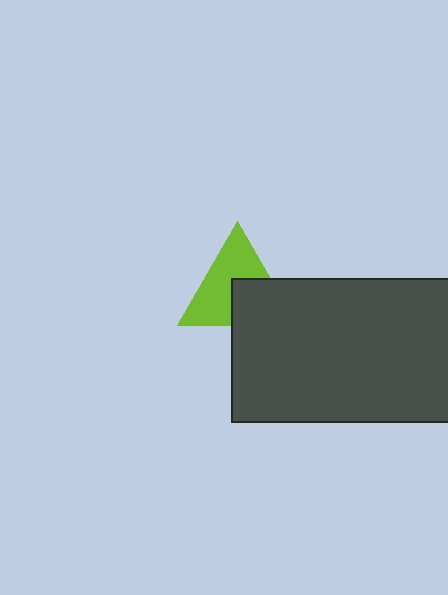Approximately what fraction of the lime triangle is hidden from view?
Roughly 40% of the lime triangle is hidden behind the dark gray rectangle.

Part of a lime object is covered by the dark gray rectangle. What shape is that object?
It is a triangle.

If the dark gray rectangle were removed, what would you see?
You would see the complete lime triangle.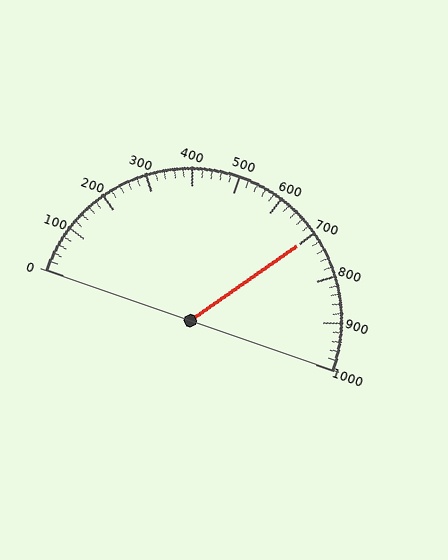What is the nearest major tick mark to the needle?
The nearest major tick mark is 700.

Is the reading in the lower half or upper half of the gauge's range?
The reading is in the upper half of the range (0 to 1000).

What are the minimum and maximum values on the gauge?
The gauge ranges from 0 to 1000.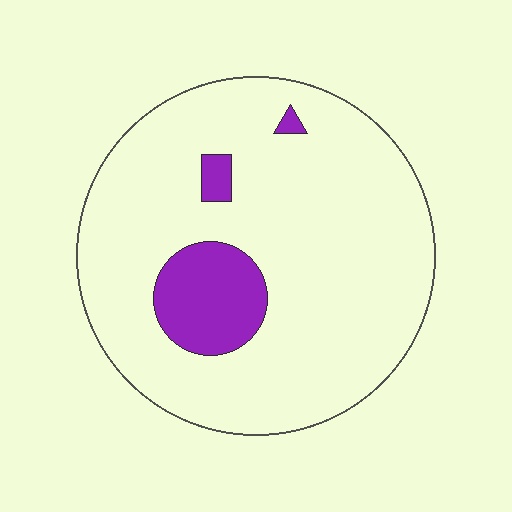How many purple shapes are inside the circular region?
3.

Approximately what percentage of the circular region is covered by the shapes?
Approximately 10%.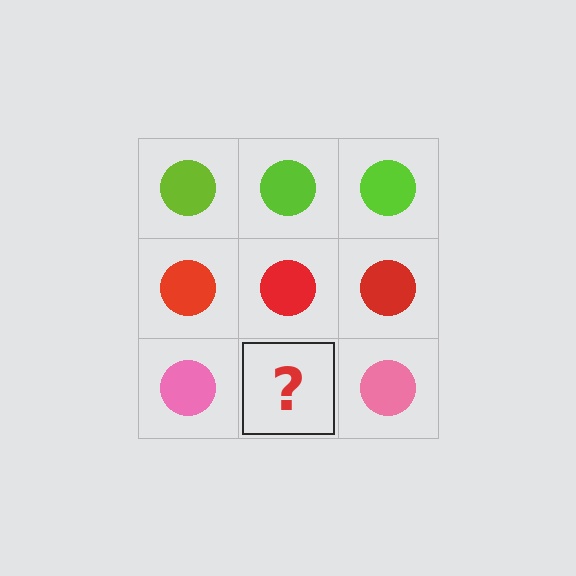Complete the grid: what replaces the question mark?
The question mark should be replaced with a pink circle.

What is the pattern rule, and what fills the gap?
The rule is that each row has a consistent color. The gap should be filled with a pink circle.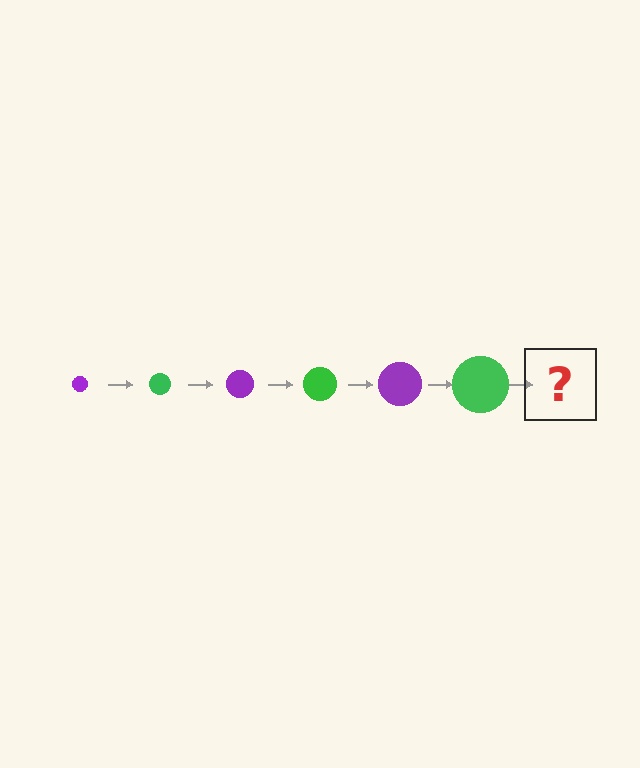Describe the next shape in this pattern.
It should be a purple circle, larger than the previous one.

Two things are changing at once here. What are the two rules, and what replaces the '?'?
The two rules are that the circle grows larger each step and the color cycles through purple and green. The '?' should be a purple circle, larger than the previous one.